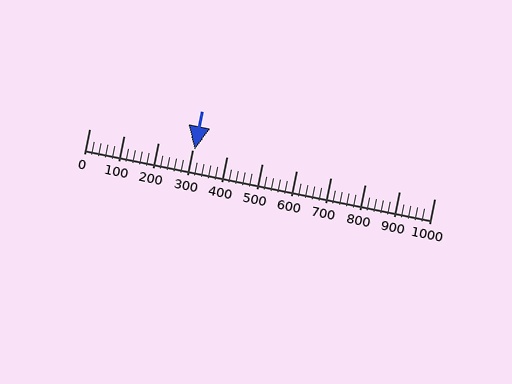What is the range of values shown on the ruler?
The ruler shows values from 0 to 1000.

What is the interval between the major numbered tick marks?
The major tick marks are spaced 100 units apart.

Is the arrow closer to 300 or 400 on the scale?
The arrow is closer to 300.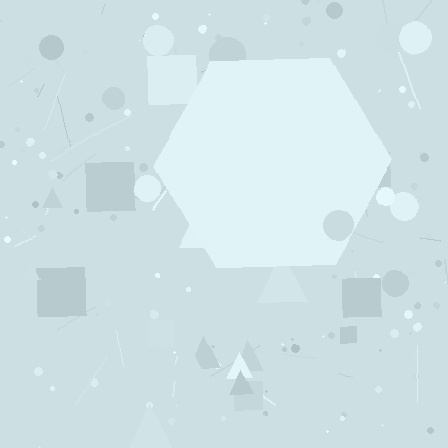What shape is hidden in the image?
A hexagon is hidden in the image.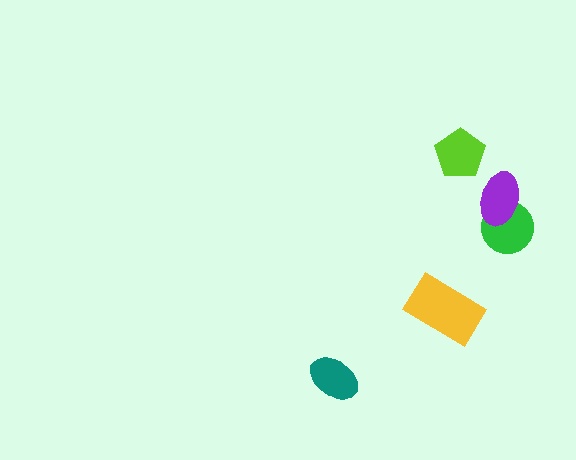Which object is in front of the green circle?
The purple ellipse is in front of the green circle.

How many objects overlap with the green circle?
1 object overlaps with the green circle.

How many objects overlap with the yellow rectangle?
0 objects overlap with the yellow rectangle.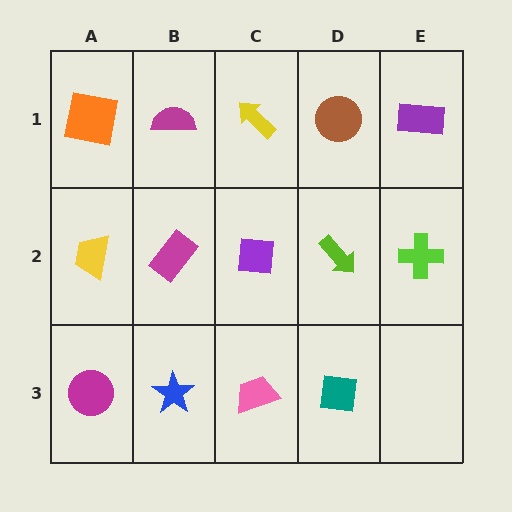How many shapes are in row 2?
5 shapes.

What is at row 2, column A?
A yellow trapezoid.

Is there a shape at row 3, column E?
No, that cell is empty.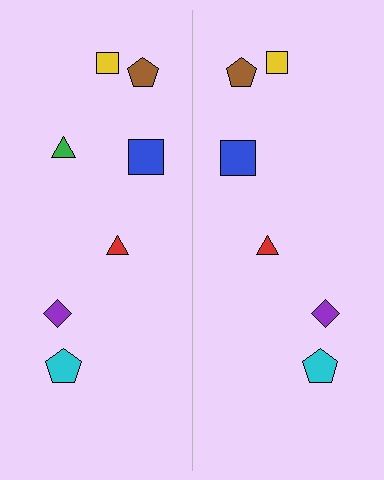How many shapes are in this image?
There are 13 shapes in this image.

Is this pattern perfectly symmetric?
No, the pattern is not perfectly symmetric. A green triangle is missing from the right side.